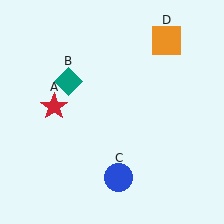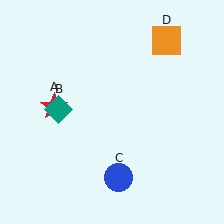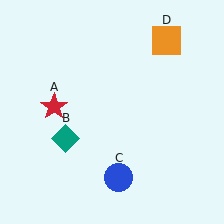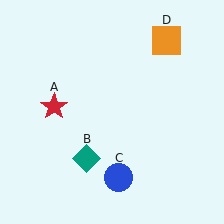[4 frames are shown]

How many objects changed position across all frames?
1 object changed position: teal diamond (object B).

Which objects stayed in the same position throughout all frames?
Red star (object A) and blue circle (object C) and orange square (object D) remained stationary.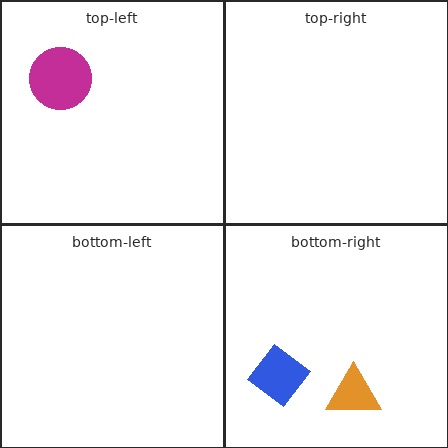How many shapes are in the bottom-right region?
2.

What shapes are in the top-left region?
The magenta circle.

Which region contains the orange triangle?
The bottom-right region.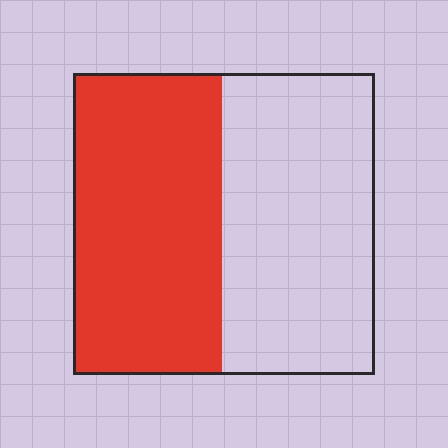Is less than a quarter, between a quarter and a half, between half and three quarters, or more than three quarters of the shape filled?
Between a quarter and a half.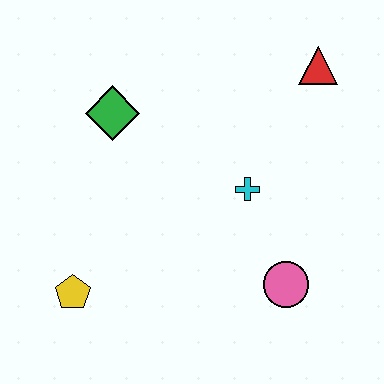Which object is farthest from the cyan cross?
The yellow pentagon is farthest from the cyan cross.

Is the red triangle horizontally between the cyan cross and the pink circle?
No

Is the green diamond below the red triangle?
Yes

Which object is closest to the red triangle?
The cyan cross is closest to the red triangle.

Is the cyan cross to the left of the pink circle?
Yes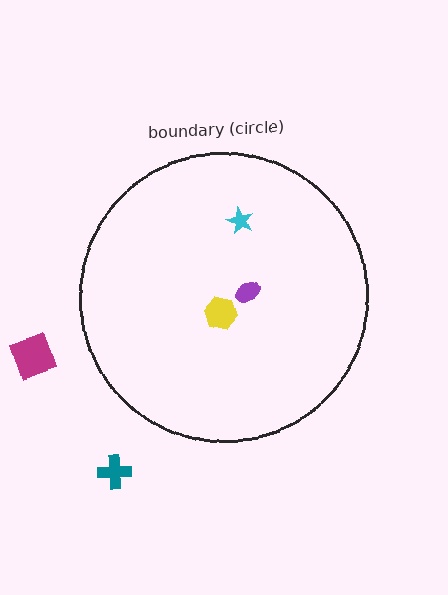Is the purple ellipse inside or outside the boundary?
Inside.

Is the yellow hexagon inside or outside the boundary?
Inside.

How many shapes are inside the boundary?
3 inside, 2 outside.